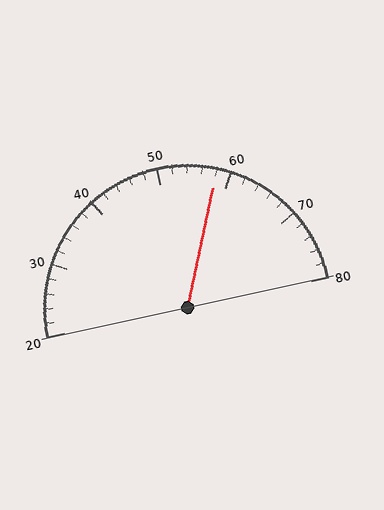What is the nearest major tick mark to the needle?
The nearest major tick mark is 60.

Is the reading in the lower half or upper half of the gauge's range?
The reading is in the upper half of the range (20 to 80).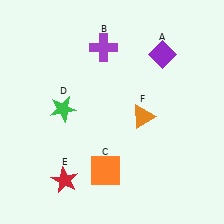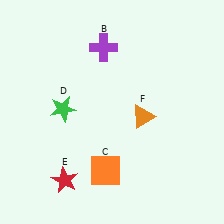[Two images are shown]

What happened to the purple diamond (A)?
The purple diamond (A) was removed in Image 2. It was in the top-right area of Image 1.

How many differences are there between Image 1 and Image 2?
There is 1 difference between the two images.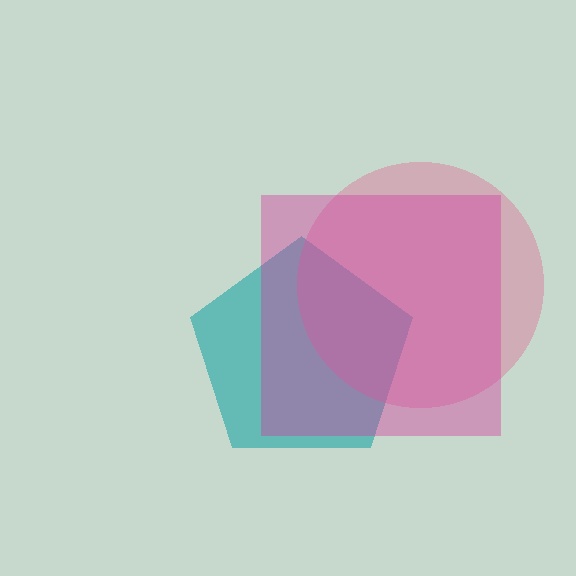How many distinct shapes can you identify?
There are 3 distinct shapes: a teal pentagon, a pink circle, a magenta square.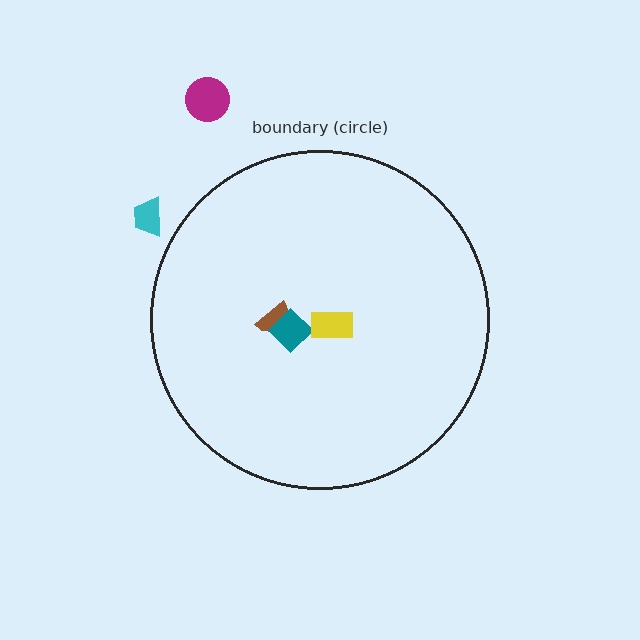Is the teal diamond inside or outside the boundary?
Inside.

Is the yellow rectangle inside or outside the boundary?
Inside.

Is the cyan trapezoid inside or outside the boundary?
Outside.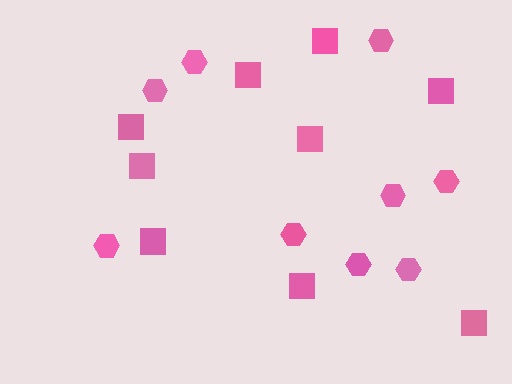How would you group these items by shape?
There are 2 groups: one group of hexagons (9) and one group of squares (9).